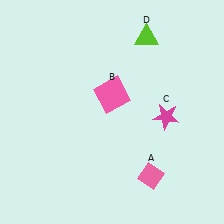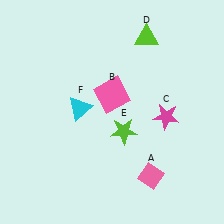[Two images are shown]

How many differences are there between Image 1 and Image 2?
There are 2 differences between the two images.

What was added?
A lime star (E), a cyan triangle (F) were added in Image 2.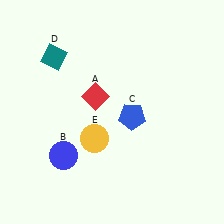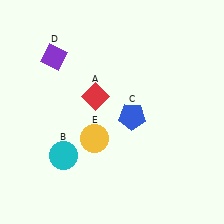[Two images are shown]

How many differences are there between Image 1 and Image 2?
There are 2 differences between the two images.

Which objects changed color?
B changed from blue to cyan. D changed from teal to purple.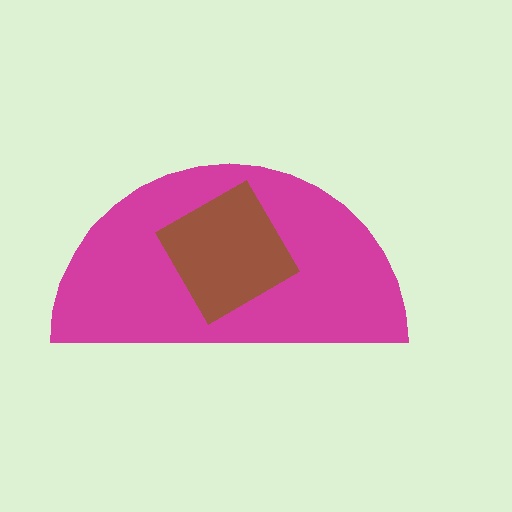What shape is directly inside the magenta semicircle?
The brown diamond.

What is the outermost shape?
The magenta semicircle.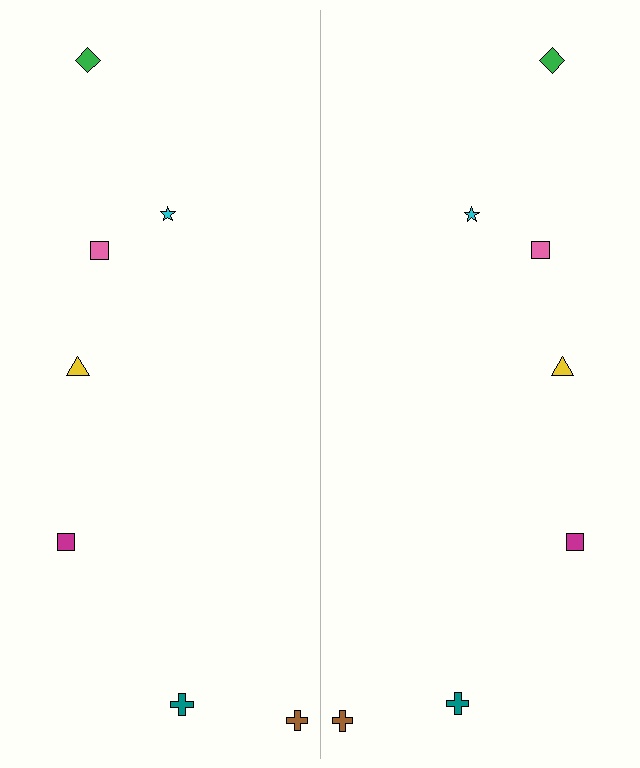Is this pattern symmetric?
Yes, this pattern has bilateral (reflection) symmetry.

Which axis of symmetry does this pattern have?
The pattern has a vertical axis of symmetry running through the center of the image.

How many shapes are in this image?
There are 14 shapes in this image.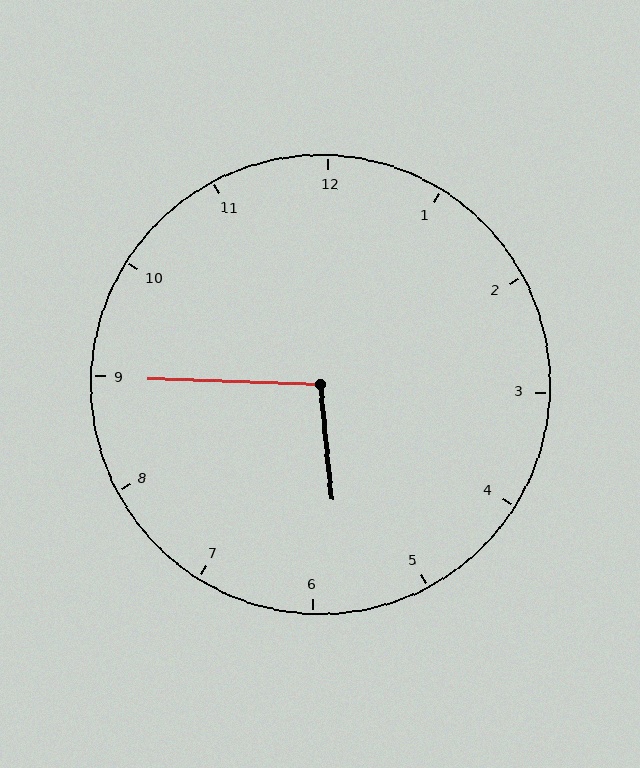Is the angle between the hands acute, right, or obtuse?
It is obtuse.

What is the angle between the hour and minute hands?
Approximately 98 degrees.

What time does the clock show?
5:45.